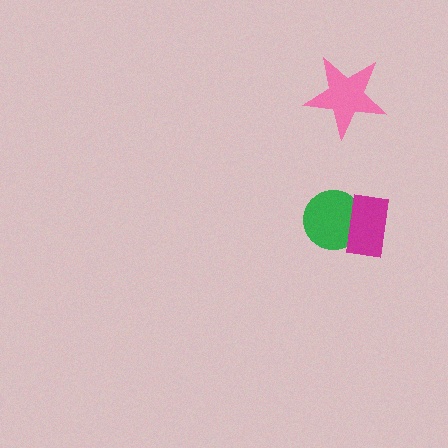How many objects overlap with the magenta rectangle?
1 object overlaps with the magenta rectangle.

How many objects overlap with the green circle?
1 object overlaps with the green circle.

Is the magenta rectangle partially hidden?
No, no other shape covers it.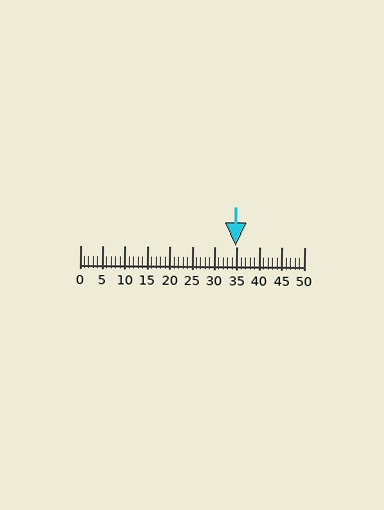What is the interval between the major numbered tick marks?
The major tick marks are spaced 5 units apart.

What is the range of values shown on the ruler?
The ruler shows values from 0 to 50.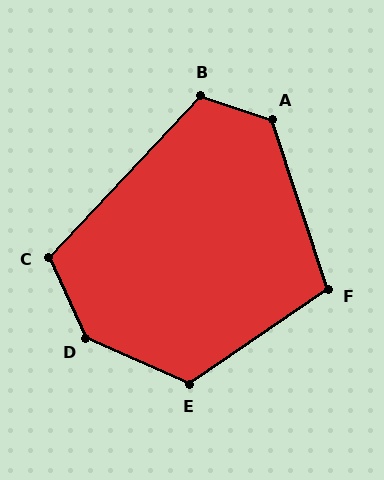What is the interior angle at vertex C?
Approximately 112 degrees (obtuse).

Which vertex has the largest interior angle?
D, at approximately 139 degrees.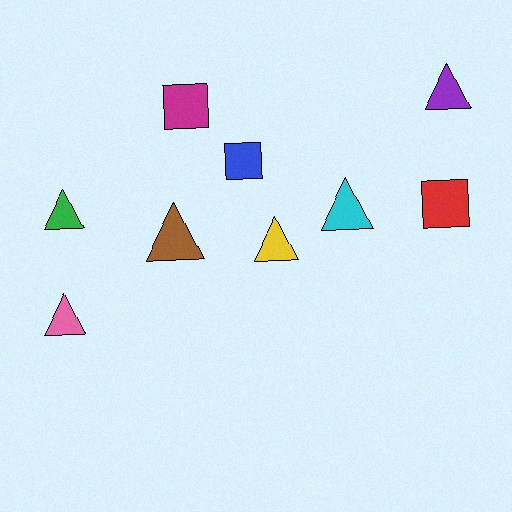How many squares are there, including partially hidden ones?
There are 3 squares.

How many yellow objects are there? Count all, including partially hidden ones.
There is 1 yellow object.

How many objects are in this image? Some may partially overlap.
There are 9 objects.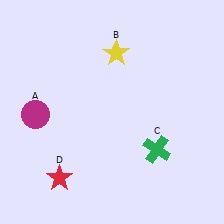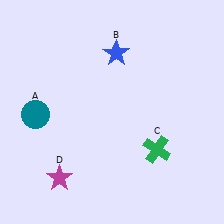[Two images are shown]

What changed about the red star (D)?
In Image 1, D is red. In Image 2, it changed to magenta.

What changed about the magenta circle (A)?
In Image 1, A is magenta. In Image 2, it changed to teal.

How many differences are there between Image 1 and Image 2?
There are 3 differences between the two images.